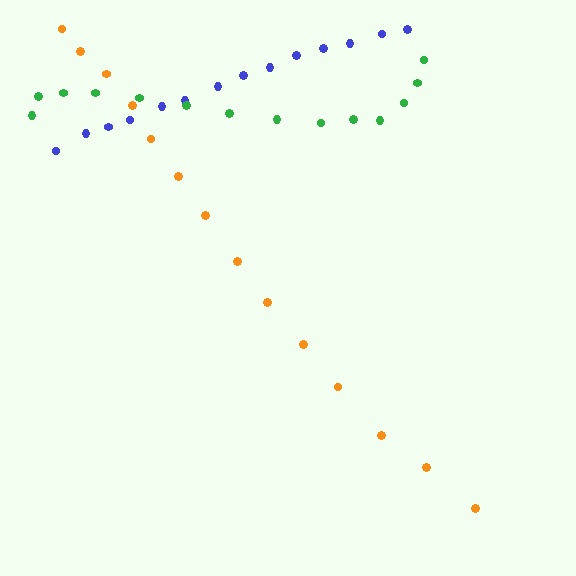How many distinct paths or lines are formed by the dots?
There are 3 distinct paths.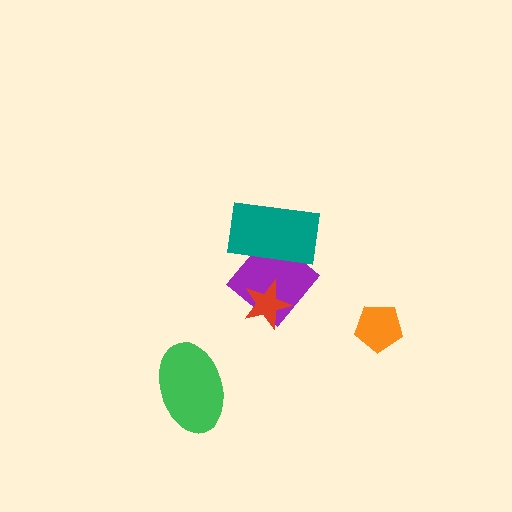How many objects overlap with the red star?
1 object overlaps with the red star.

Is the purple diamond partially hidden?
Yes, it is partially covered by another shape.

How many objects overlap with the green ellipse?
0 objects overlap with the green ellipse.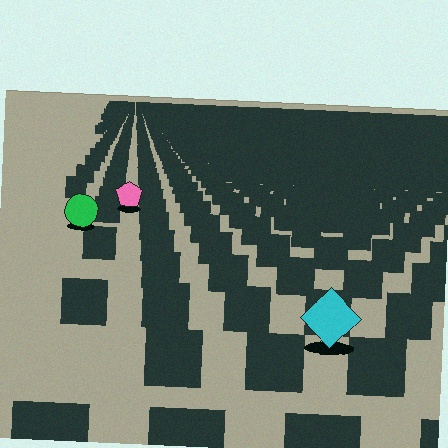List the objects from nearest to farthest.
From nearest to farthest: the cyan diamond, the green circle, the pink pentagon.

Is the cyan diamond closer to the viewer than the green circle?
Yes. The cyan diamond is closer — you can tell from the texture gradient: the ground texture is coarser near it.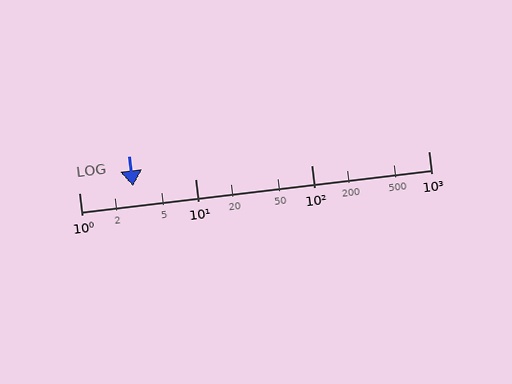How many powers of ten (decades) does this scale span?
The scale spans 3 decades, from 1 to 1000.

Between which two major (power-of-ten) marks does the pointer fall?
The pointer is between 1 and 10.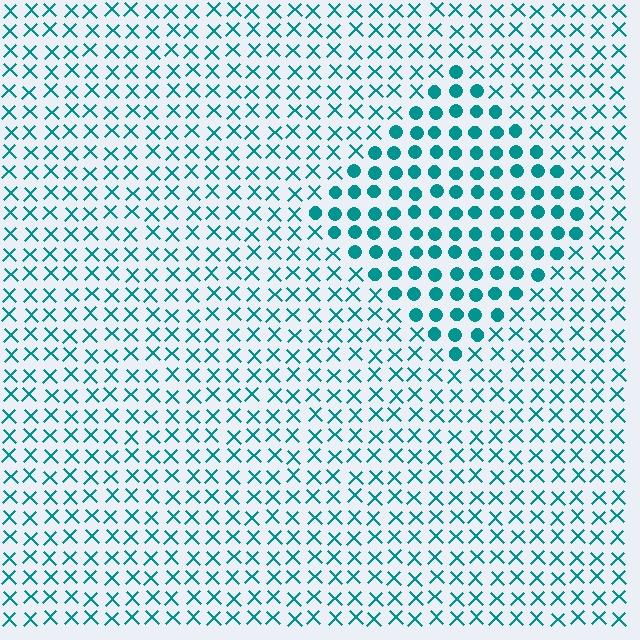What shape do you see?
I see a diamond.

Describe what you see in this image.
The image is filled with small teal elements arranged in a uniform grid. A diamond-shaped region contains circles, while the surrounding area contains X marks. The boundary is defined purely by the change in element shape.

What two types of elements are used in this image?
The image uses circles inside the diamond region and X marks outside it.